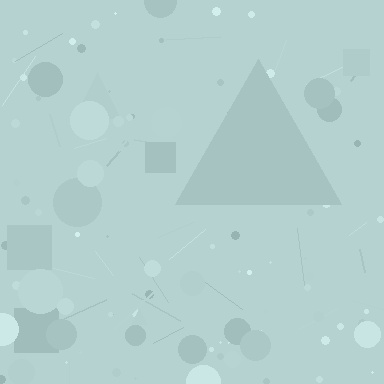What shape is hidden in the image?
A triangle is hidden in the image.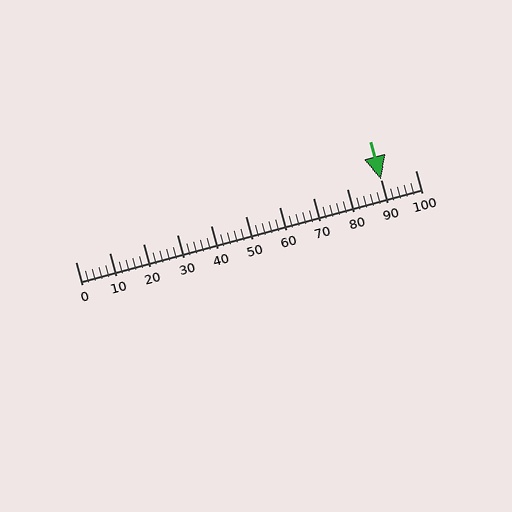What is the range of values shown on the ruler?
The ruler shows values from 0 to 100.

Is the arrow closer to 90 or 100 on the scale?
The arrow is closer to 90.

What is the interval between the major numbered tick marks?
The major tick marks are spaced 10 units apart.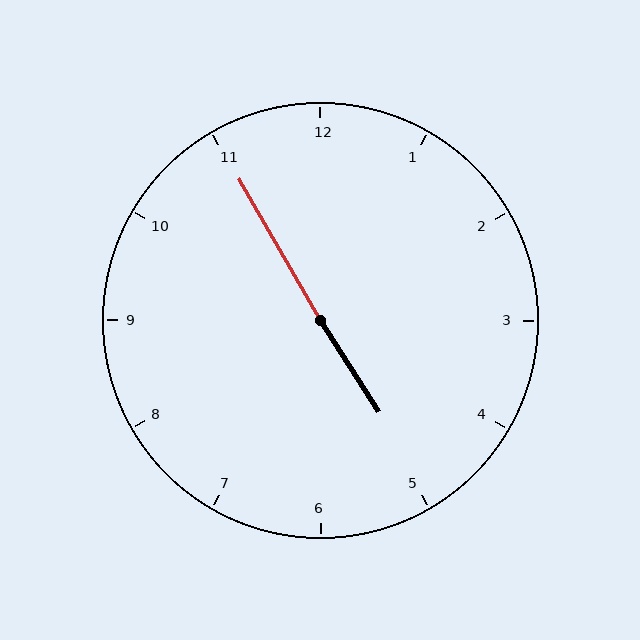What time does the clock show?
4:55.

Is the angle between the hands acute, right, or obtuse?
It is obtuse.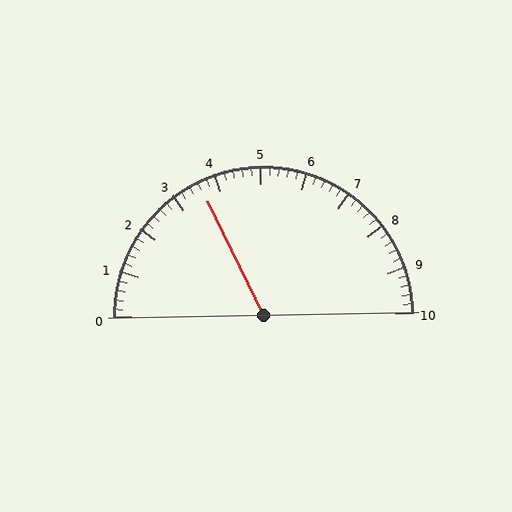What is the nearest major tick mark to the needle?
The nearest major tick mark is 4.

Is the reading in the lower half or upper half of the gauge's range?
The reading is in the lower half of the range (0 to 10).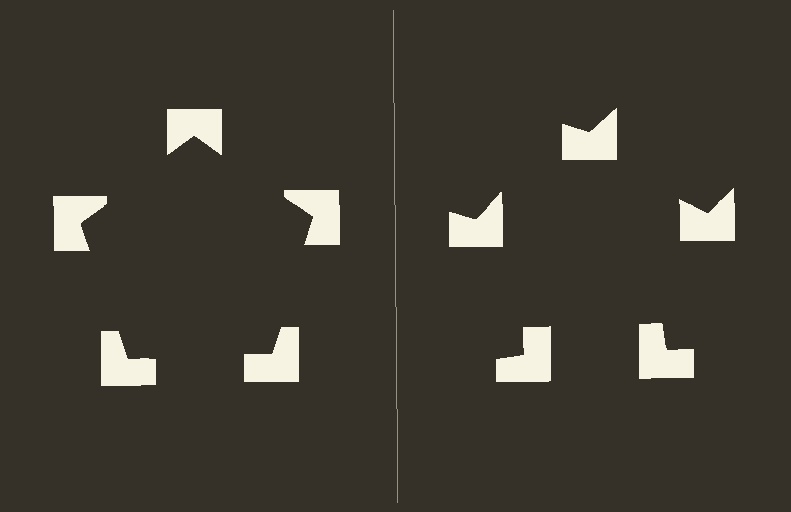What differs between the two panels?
The notched squares are positioned identically on both sides; only the wedge orientations differ. On the left they align to a pentagon; on the right they are misaligned.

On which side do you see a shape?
An illusory pentagon appears on the left side. On the right side the wedge cuts are rotated, so no coherent shape forms.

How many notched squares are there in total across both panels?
10 — 5 on each side.